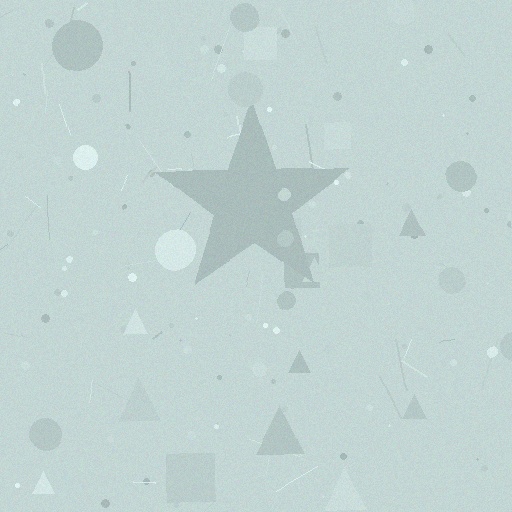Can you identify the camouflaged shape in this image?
The camouflaged shape is a star.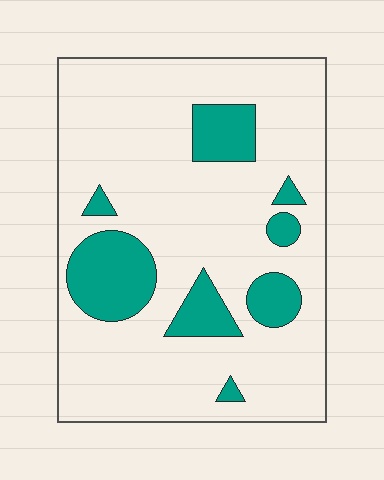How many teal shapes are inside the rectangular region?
8.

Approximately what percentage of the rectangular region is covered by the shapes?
Approximately 20%.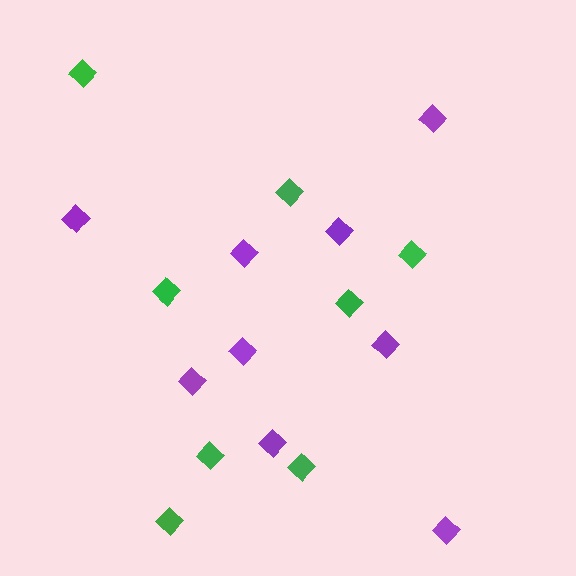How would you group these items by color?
There are 2 groups: one group of purple diamonds (9) and one group of green diamonds (8).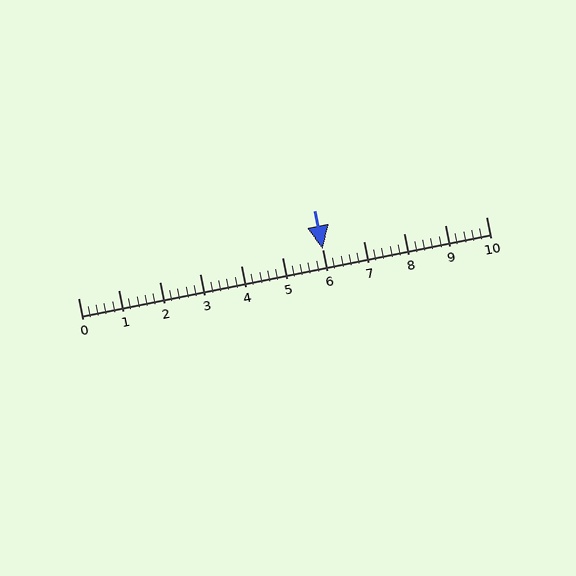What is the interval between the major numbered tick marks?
The major tick marks are spaced 1 units apart.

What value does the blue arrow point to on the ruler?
The blue arrow points to approximately 6.0.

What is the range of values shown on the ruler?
The ruler shows values from 0 to 10.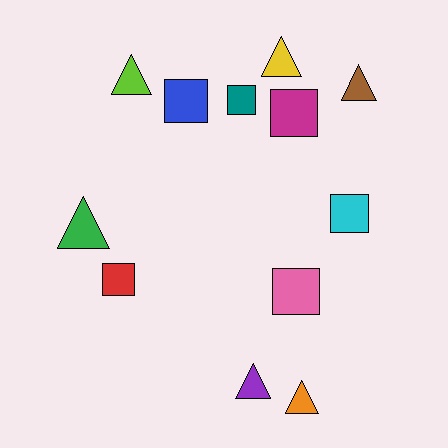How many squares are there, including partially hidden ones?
There are 6 squares.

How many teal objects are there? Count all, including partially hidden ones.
There is 1 teal object.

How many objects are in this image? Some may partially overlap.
There are 12 objects.